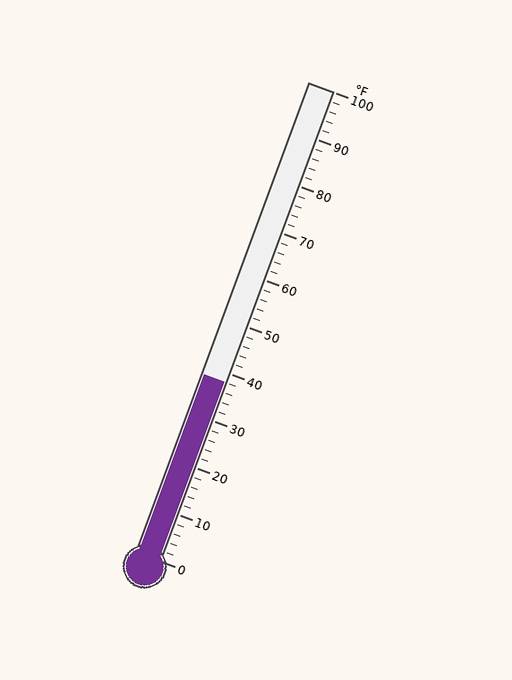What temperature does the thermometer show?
The thermometer shows approximately 38°F.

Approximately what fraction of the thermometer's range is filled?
The thermometer is filled to approximately 40% of its range.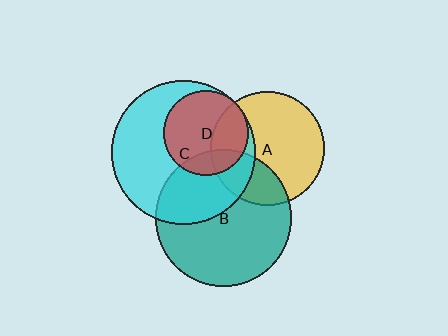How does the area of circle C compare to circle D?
Approximately 2.8 times.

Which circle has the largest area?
Circle C (cyan).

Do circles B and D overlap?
Yes.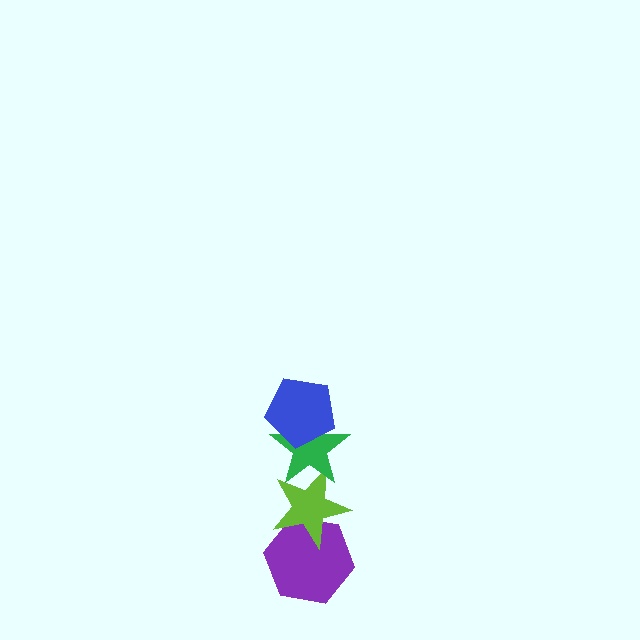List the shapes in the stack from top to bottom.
From top to bottom: the blue pentagon, the green star, the lime star, the purple hexagon.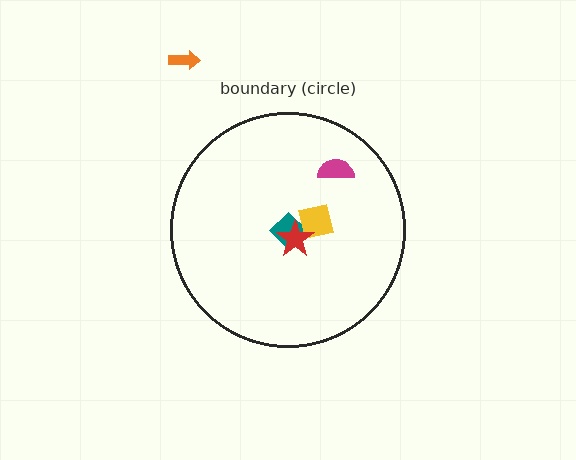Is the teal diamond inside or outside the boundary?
Inside.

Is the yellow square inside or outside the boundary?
Inside.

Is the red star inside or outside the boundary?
Inside.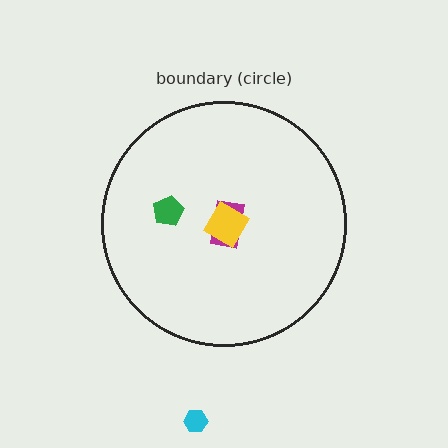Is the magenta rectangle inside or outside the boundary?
Inside.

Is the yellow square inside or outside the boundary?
Inside.